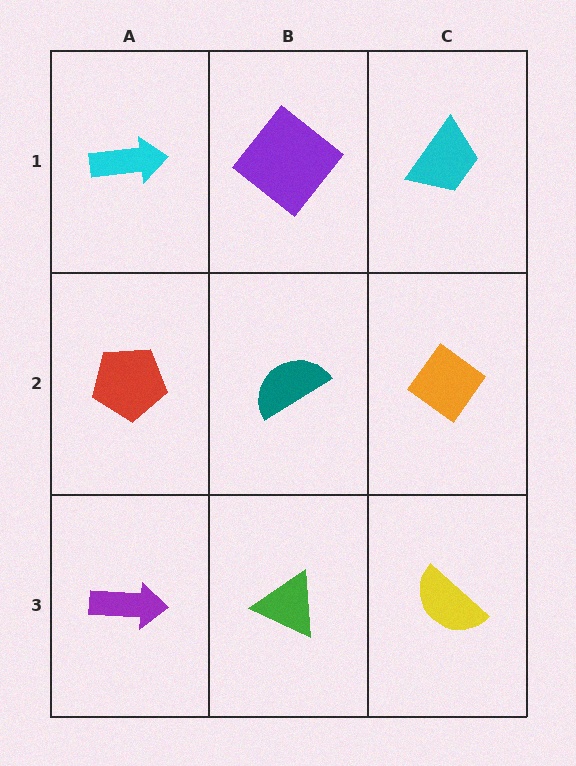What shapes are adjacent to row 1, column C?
An orange diamond (row 2, column C), a purple diamond (row 1, column B).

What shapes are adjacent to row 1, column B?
A teal semicircle (row 2, column B), a cyan arrow (row 1, column A), a cyan trapezoid (row 1, column C).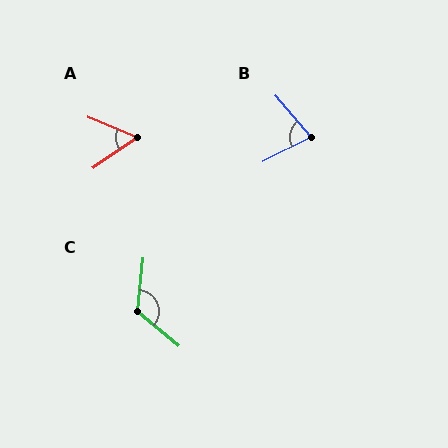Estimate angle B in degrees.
Approximately 76 degrees.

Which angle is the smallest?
A, at approximately 57 degrees.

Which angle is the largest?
C, at approximately 124 degrees.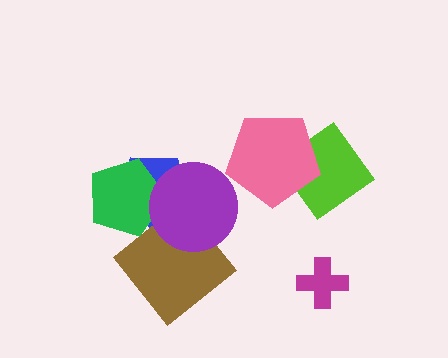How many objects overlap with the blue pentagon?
2 objects overlap with the blue pentagon.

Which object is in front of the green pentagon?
The purple circle is in front of the green pentagon.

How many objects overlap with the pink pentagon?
1 object overlaps with the pink pentagon.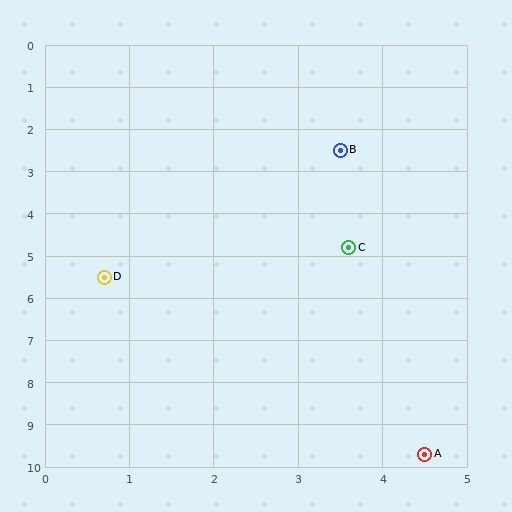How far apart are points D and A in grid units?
Points D and A are about 5.7 grid units apart.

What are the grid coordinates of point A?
Point A is at approximately (4.5, 9.7).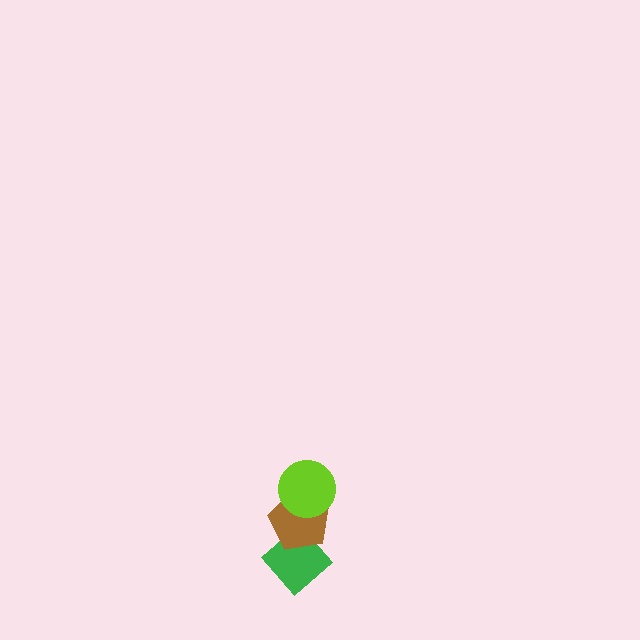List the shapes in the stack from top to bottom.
From top to bottom: the lime circle, the brown pentagon, the green diamond.